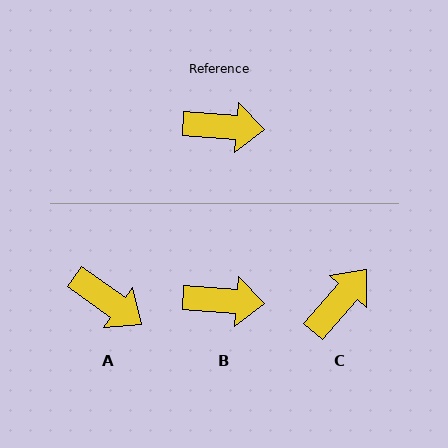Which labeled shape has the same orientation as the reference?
B.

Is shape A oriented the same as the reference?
No, it is off by about 31 degrees.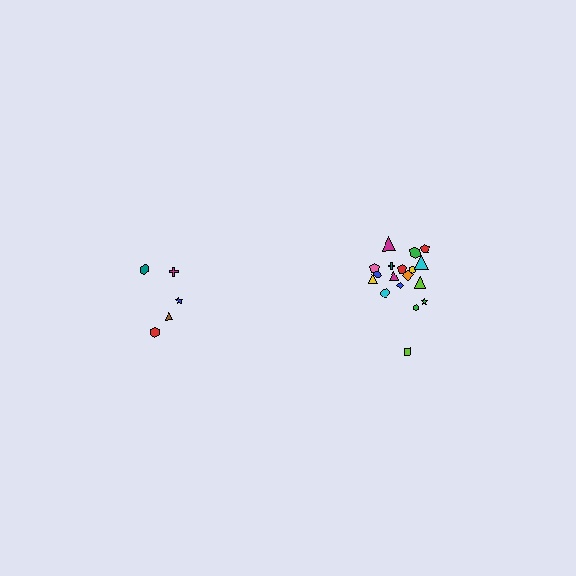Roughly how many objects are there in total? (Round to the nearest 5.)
Roughly 25 objects in total.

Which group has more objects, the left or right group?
The right group.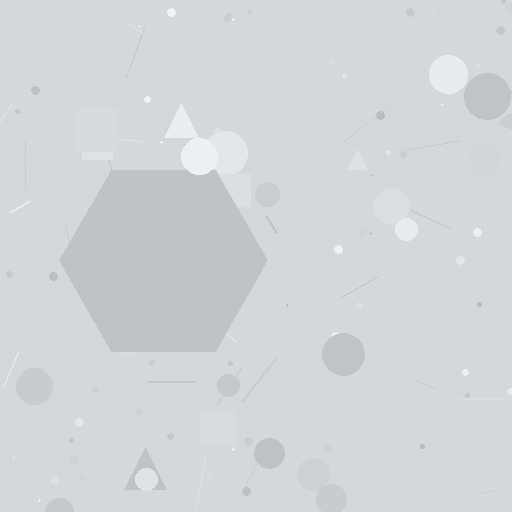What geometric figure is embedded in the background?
A hexagon is embedded in the background.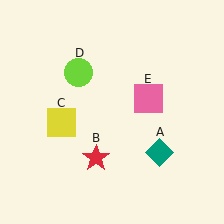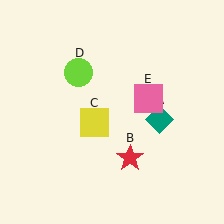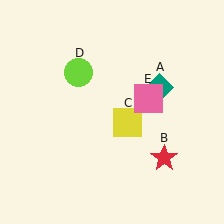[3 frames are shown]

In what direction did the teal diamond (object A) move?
The teal diamond (object A) moved up.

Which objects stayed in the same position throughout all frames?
Lime circle (object D) and pink square (object E) remained stationary.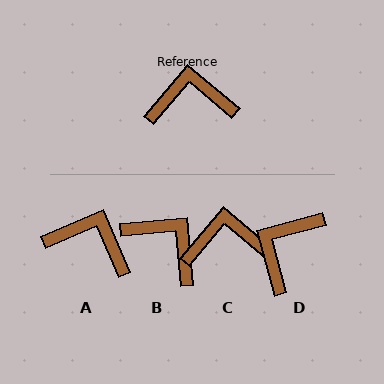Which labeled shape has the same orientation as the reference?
C.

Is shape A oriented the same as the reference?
No, it is off by about 27 degrees.